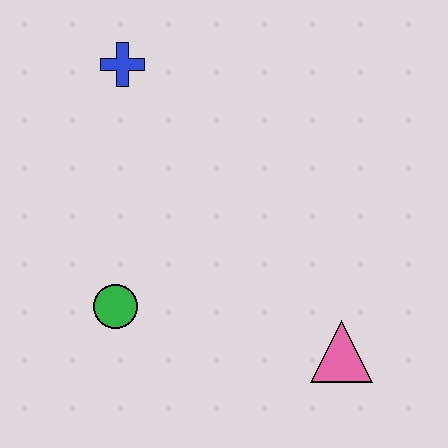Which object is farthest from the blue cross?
The pink triangle is farthest from the blue cross.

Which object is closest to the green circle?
The pink triangle is closest to the green circle.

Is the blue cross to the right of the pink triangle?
No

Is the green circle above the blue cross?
No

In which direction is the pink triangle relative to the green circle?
The pink triangle is to the right of the green circle.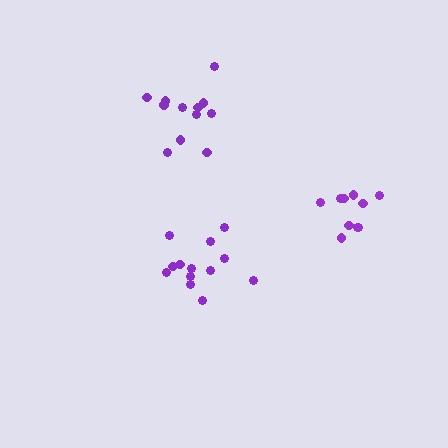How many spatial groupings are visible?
There are 3 spatial groupings.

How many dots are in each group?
Group 1: 10 dots, Group 2: 13 dots, Group 3: 12 dots (35 total).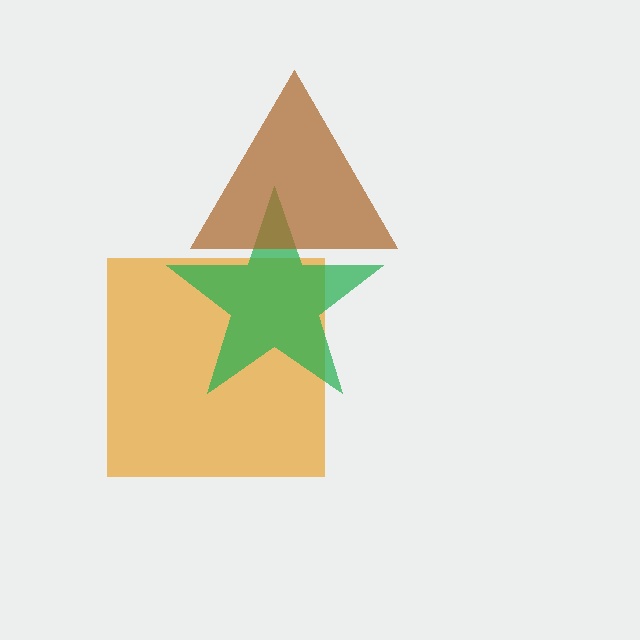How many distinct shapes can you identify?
There are 3 distinct shapes: an orange square, a green star, a brown triangle.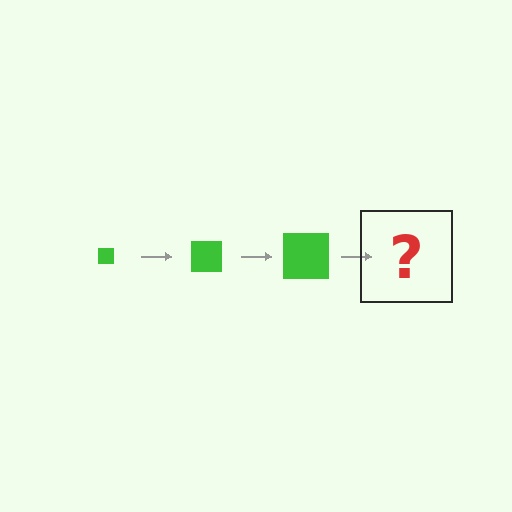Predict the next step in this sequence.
The next step is a green square, larger than the previous one.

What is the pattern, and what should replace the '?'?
The pattern is that the square gets progressively larger each step. The '?' should be a green square, larger than the previous one.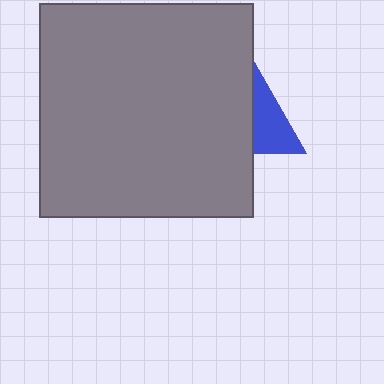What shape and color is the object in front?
The object in front is a gray square.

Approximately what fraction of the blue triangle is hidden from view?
Roughly 56% of the blue triangle is hidden behind the gray square.